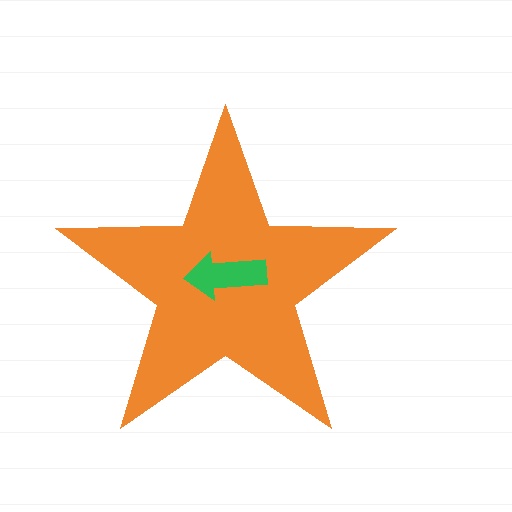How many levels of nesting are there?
2.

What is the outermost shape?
The orange star.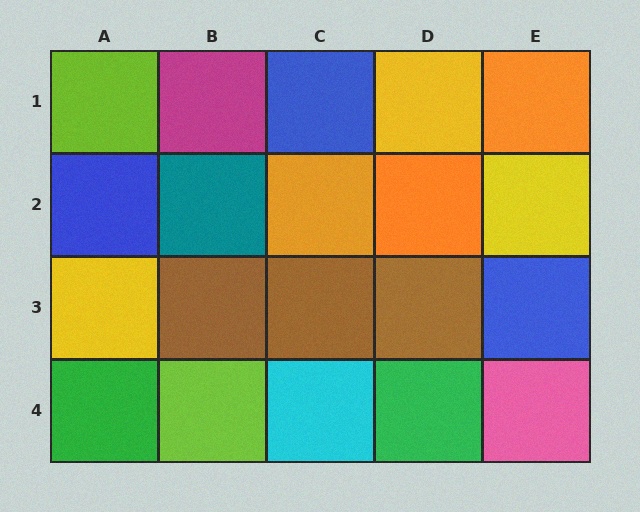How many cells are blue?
3 cells are blue.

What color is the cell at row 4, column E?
Pink.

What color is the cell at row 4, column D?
Green.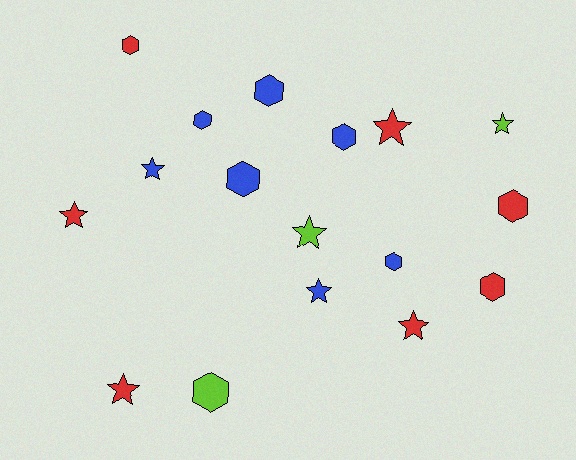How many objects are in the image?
There are 17 objects.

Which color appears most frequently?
Blue, with 7 objects.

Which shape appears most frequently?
Hexagon, with 9 objects.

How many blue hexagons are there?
There are 5 blue hexagons.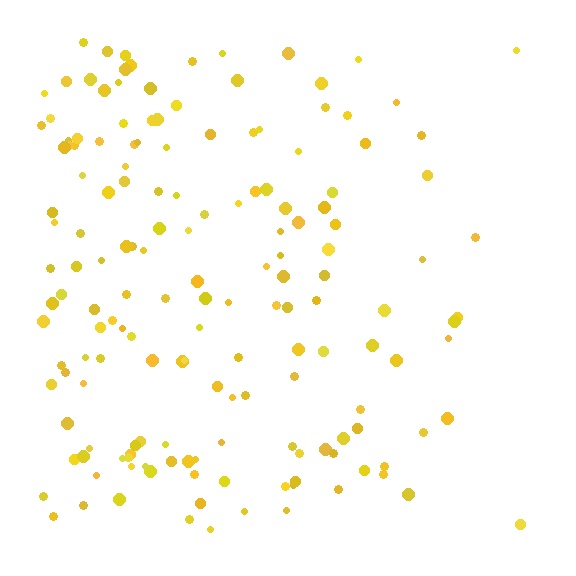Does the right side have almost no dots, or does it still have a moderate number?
Still a moderate number, just noticeably fewer than the left.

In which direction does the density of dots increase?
From right to left, with the left side densest.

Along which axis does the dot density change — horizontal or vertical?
Horizontal.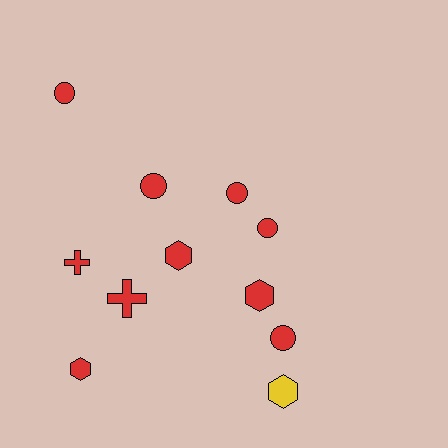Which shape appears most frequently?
Circle, with 5 objects.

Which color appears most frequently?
Red, with 10 objects.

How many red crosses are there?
There are 2 red crosses.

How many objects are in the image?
There are 11 objects.